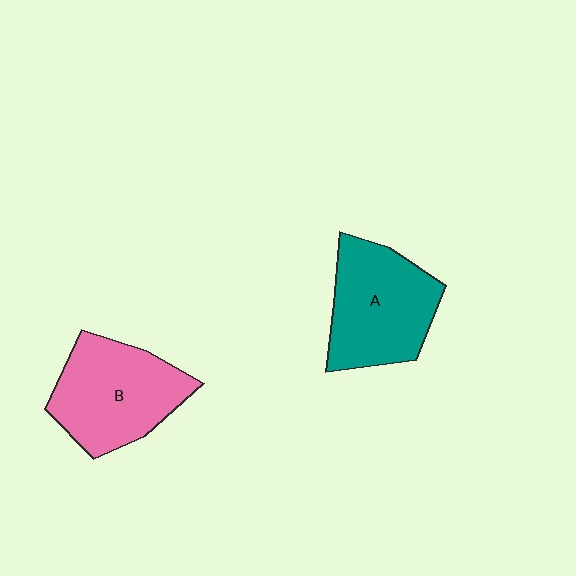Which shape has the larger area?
Shape B (pink).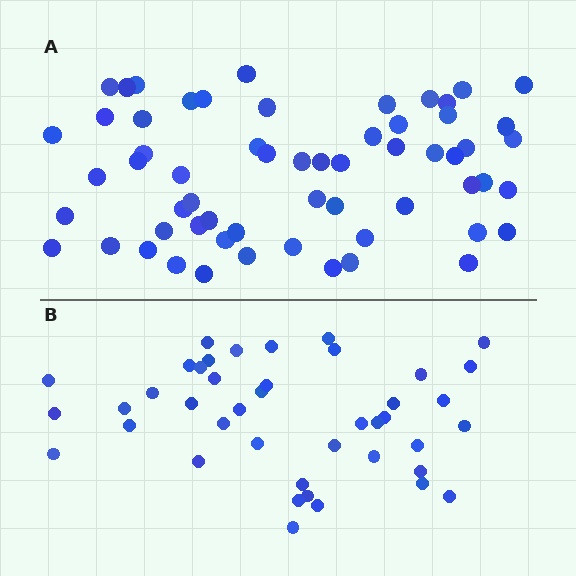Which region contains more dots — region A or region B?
Region A (the top region) has more dots.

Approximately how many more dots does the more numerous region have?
Region A has approximately 20 more dots than region B.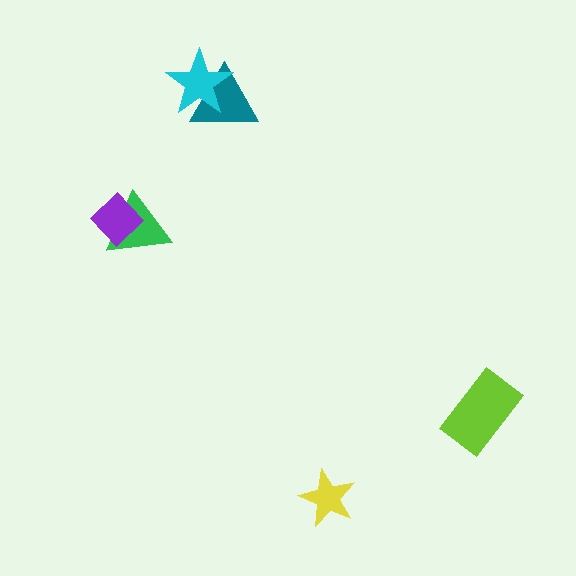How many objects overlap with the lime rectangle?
0 objects overlap with the lime rectangle.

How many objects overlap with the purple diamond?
1 object overlaps with the purple diamond.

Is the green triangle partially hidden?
Yes, it is partially covered by another shape.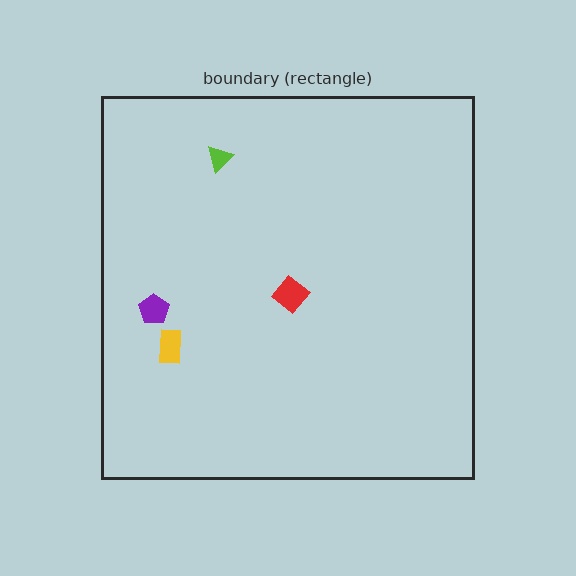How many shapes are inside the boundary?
4 inside, 0 outside.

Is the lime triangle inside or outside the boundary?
Inside.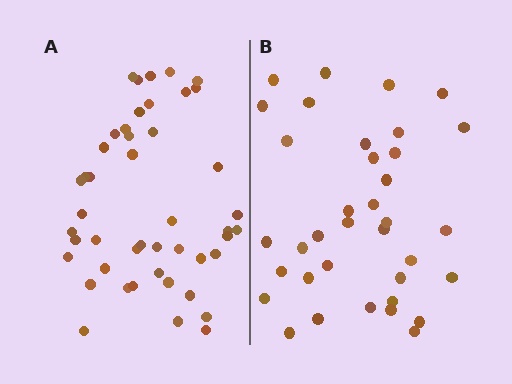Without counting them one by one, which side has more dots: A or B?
Region A (the left region) has more dots.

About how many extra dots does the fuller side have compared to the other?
Region A has roughly 10 or so more dots than region B.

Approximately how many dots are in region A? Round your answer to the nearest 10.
About 50 dots. (The exact count is 46, which rounds to 50.)